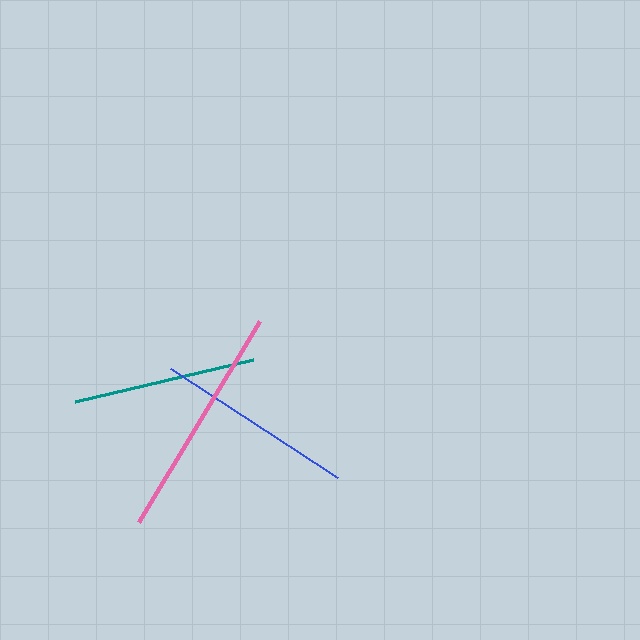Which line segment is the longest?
The pink line is the longest at approximately 235 pixels.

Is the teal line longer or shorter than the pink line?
The pink line is longer than the teal line.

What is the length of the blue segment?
The blue segment is approximately 199 pixels long.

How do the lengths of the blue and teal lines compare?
The blue and teal lines are approximately the same length.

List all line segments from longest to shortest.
From longest to shortest: pink, blue, teal.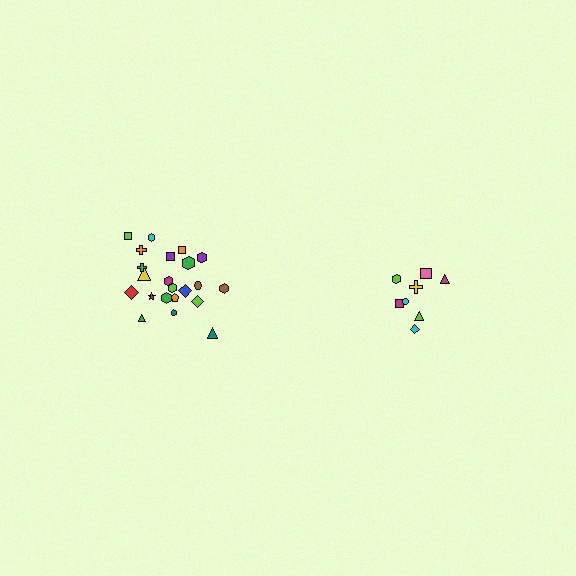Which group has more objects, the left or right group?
The left group.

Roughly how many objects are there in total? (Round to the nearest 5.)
Roughly 30 objects in total.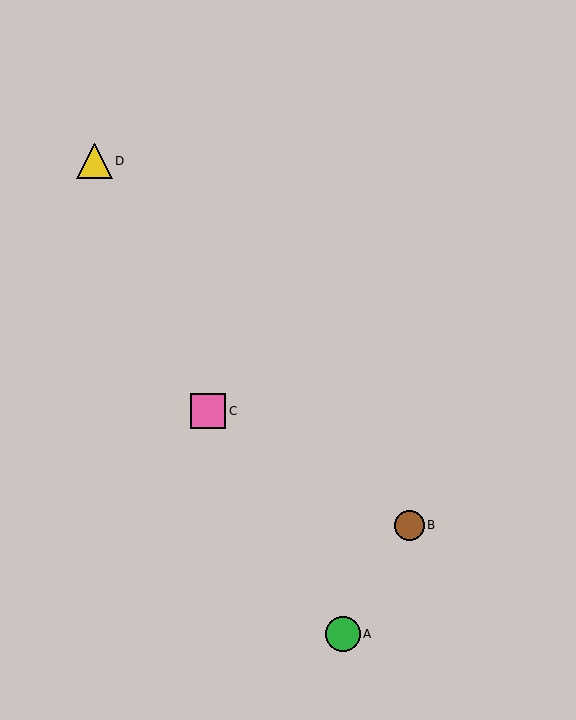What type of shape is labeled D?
Shape D is a yellow triangle.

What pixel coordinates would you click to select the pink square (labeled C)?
Click at (208, 411) to select the pink square C.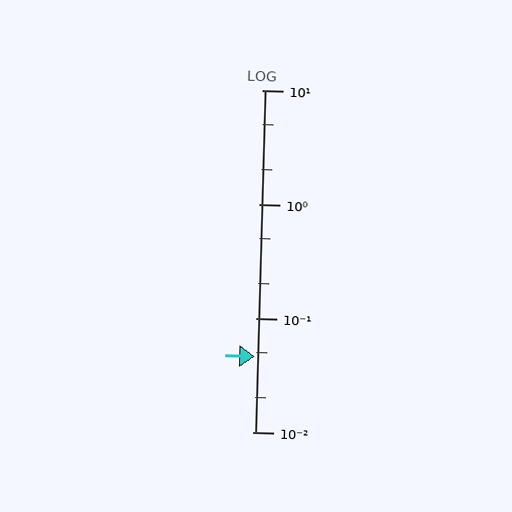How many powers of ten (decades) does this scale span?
The scale spans 3 decades, from 0.01 to 10.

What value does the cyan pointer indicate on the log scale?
The pointer indicates approximately 0.046.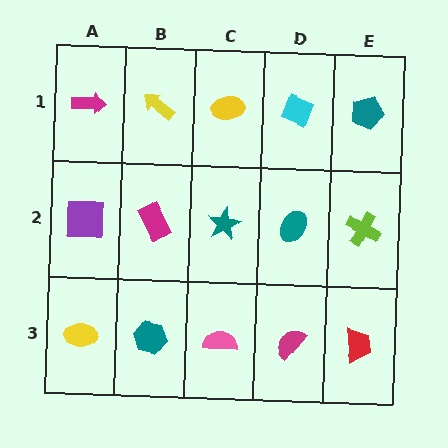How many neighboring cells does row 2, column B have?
4.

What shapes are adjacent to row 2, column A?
A magenta arrow (row 1, column A), a yellow ellipse (row 3, column A), a magenta rectangle (row 2, column B).